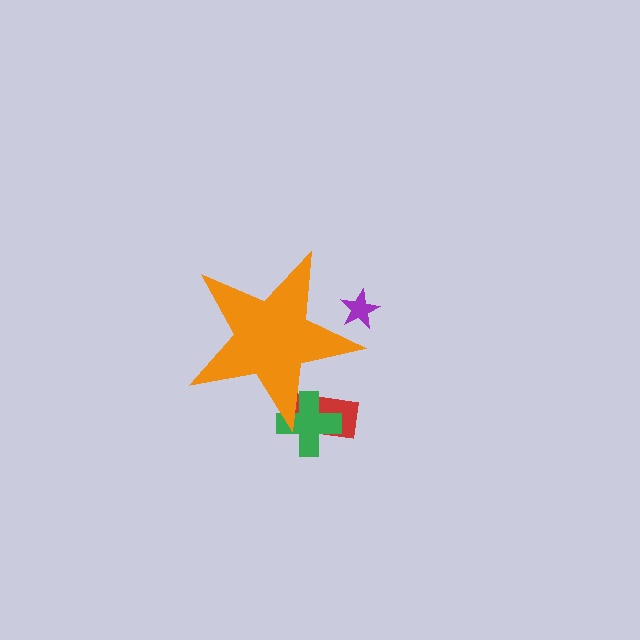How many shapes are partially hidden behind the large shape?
3 shapes are partially hidden.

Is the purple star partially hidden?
Yes, the purple star is partially hidden behind the orange star.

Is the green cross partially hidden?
Yes, the green cross is partially hidden behind the orange star.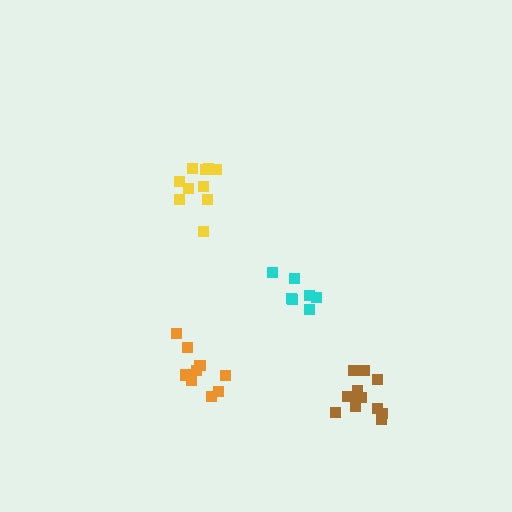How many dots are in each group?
Group 1: 7 dots, Group 2: 12 dots, Group 3: 10 dots, Group 4: 9 dots (38 total).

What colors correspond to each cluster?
The clusters are colored: cyan, brown, yellow, orange.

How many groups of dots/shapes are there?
There are 4 groups.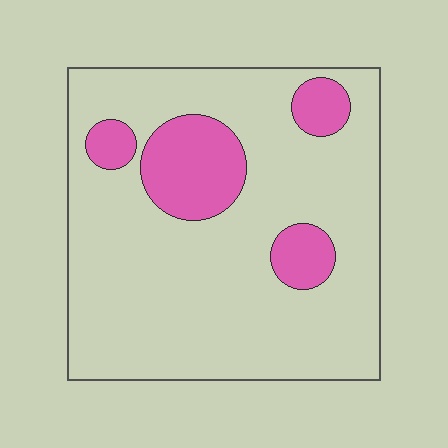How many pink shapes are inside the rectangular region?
4.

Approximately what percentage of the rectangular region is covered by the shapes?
Approximately 20%.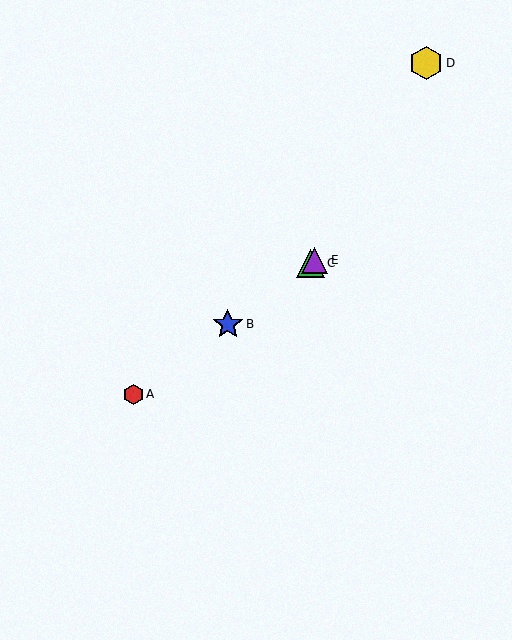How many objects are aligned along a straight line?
4 objects (A, B, C, E) are aligned along a straight line.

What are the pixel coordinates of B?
Object B is at (228, 324).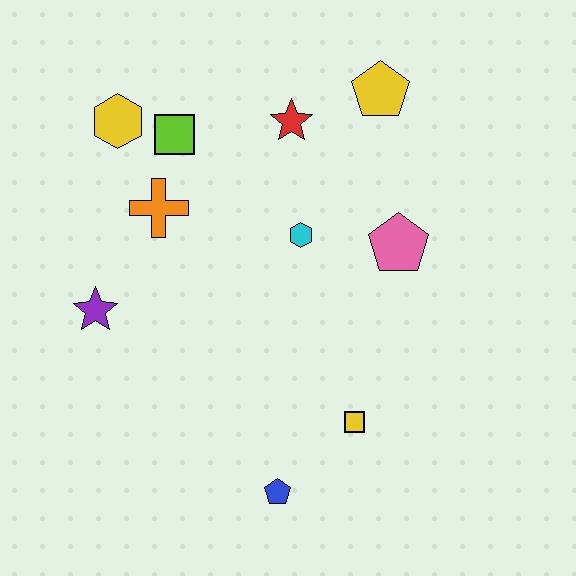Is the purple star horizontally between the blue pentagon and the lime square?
No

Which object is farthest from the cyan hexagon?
The blue pentagon is farthest from the cyan hexagon.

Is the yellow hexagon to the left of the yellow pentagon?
Yes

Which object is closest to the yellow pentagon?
The red star is closest to the yellow pentagon.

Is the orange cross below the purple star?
No